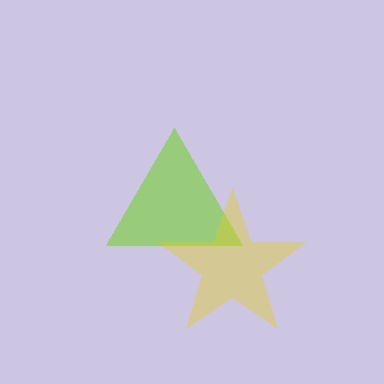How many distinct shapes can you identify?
There are 2 distinct shapes: a lime triangle, a yellow star.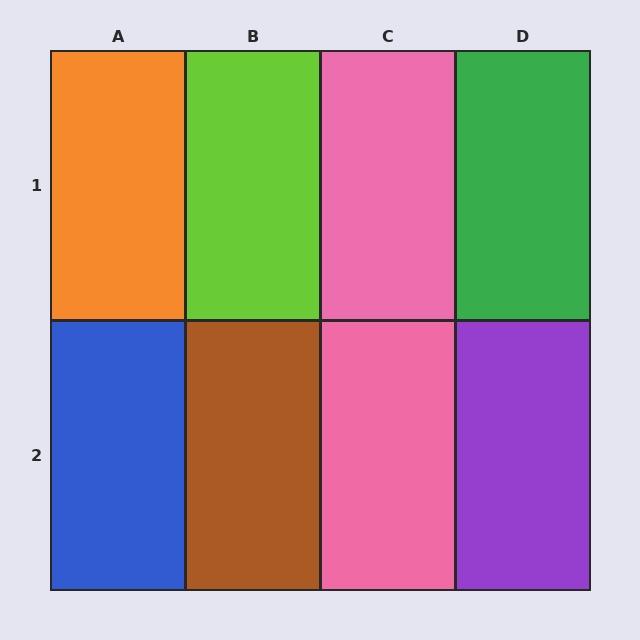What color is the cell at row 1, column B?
Lime.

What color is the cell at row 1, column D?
Green.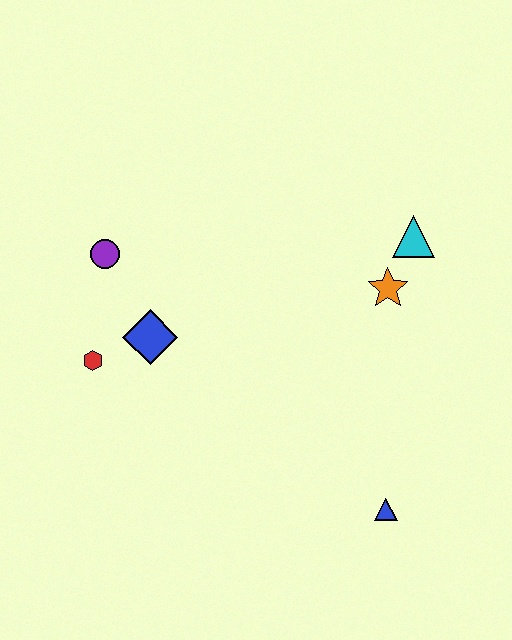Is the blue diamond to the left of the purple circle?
No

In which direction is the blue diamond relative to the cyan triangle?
The blue diamond is to the left of the cyan triangle.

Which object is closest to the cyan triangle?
The orange star is closest to the cyan triangle.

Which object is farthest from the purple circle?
The blue triangle is farthest from the purple circle.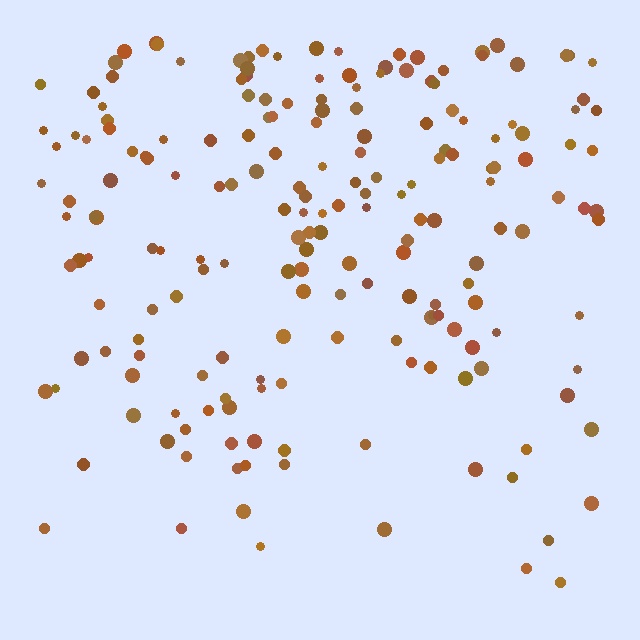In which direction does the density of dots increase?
From bottom to top, with the top side densest.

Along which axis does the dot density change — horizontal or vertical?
Vertical.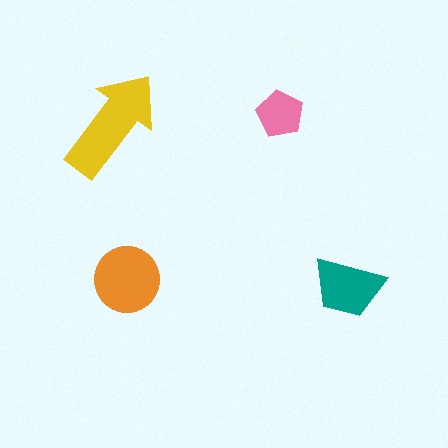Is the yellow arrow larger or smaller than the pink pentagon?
Larger.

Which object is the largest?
The yellow arrow.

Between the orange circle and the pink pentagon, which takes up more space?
The orange circle.